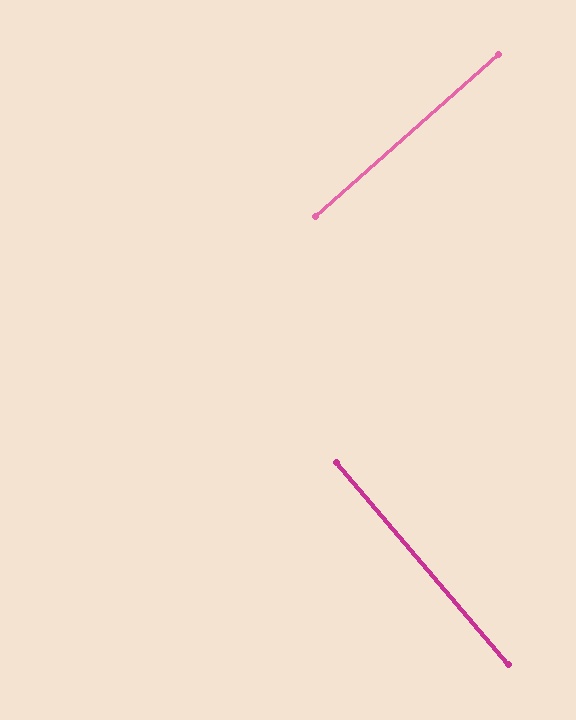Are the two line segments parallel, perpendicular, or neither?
Perpendicular — they meet at approximately 89°.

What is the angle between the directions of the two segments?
Approximately 89 degrees.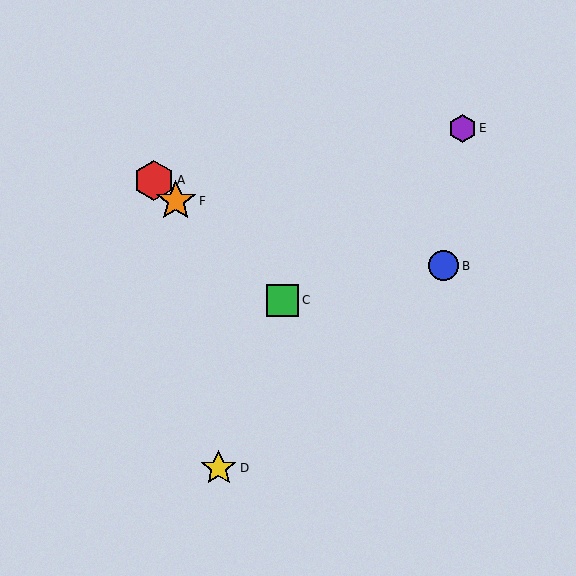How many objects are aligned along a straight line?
3 objects (A, C, F) are aligned along a straight line.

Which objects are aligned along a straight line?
Objects A, C, F are aligned along a straight line.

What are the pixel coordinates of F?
Object F is at (176, 201).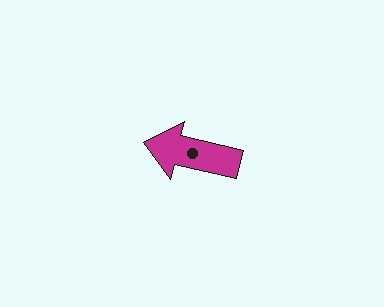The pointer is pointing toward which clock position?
Roughly 9 o'clock.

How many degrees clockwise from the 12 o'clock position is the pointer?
Approximately 283 degrees.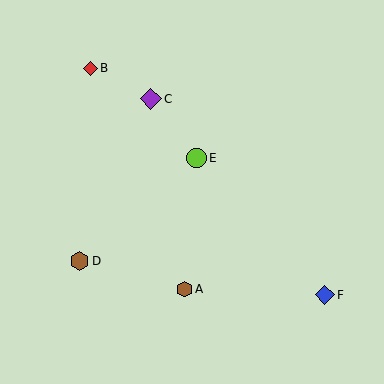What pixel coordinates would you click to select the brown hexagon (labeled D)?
Click at (79, 261) to select the brown hexagon D.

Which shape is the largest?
The purple diamond (labeled C) is the largest.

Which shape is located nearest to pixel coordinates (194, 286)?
The brown hexagon (labeled A) at (184, 289) is nearest to that location.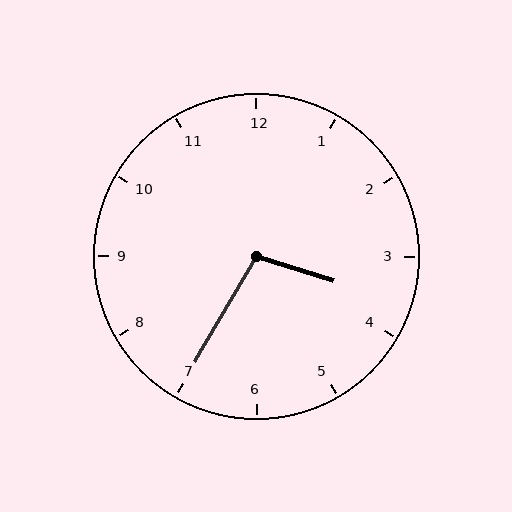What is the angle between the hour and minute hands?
Approximately 102 degrees.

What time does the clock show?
3:35.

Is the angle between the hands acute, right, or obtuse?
It is obtuse.